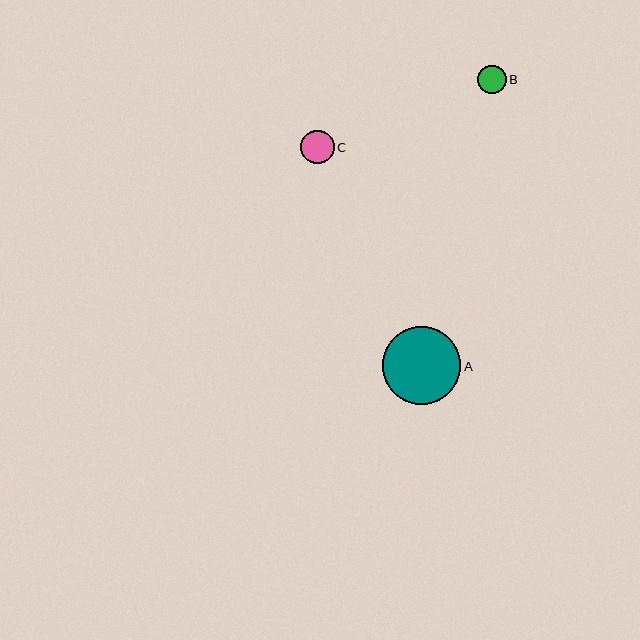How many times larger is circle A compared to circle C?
Circle A is approximately 2.3 times the size of circle C.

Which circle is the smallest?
Circle B is the smallest with a size of approximately 28 pixels.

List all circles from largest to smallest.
From largest to smallest: A, C, B.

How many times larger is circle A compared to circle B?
Circle A is approximately 2.8 times the size of circle B.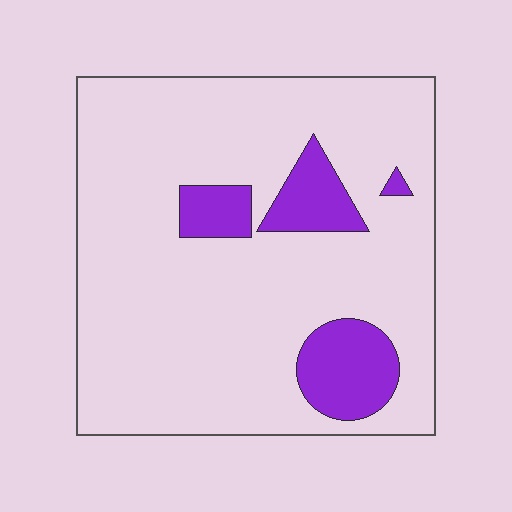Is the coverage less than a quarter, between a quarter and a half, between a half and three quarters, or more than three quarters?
Less than a quarter.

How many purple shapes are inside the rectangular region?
4.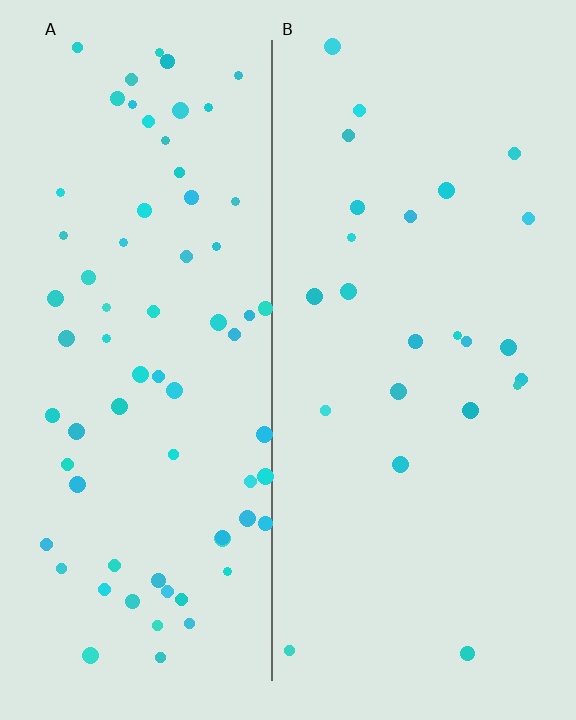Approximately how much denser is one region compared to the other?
Approximately 2.9× — region A over region B.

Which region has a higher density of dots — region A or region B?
A (the left).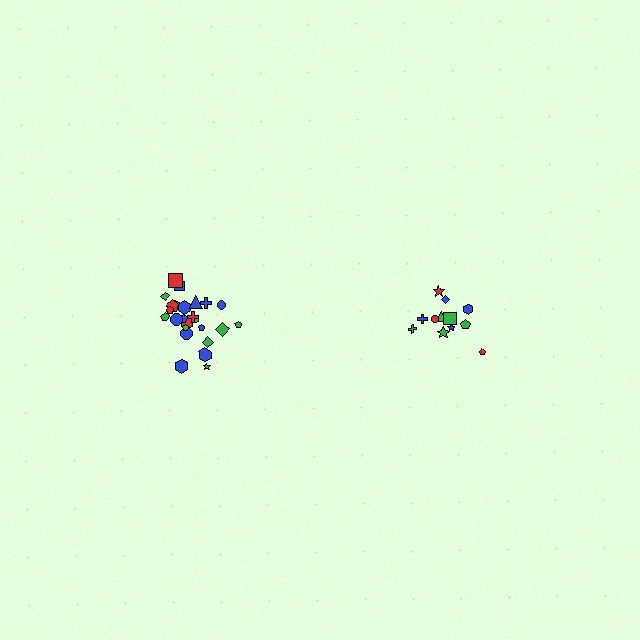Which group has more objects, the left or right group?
The left group.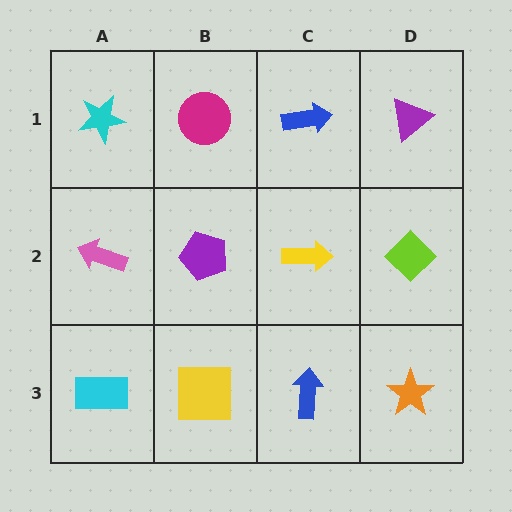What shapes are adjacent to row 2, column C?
A blue arrow (row 1, column C), a blue arrow (row 3, column C), a purple pentagon (row 2, column B), a lime diamond (row 2, column D).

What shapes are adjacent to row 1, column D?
A lime diamond (row 2, column D), a blue arrow (row 1, column C).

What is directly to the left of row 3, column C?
A yellow square.